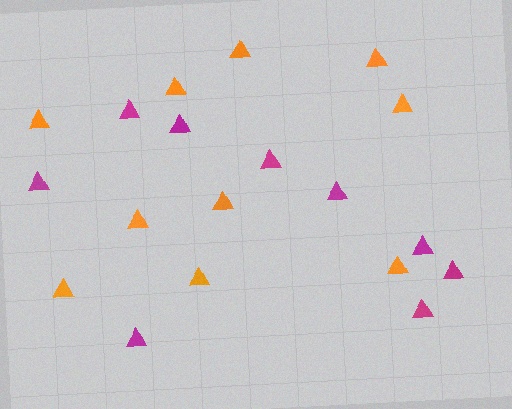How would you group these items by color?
There are 2 groups: one group of orange triangles (10) and one group of magenta triangles (9).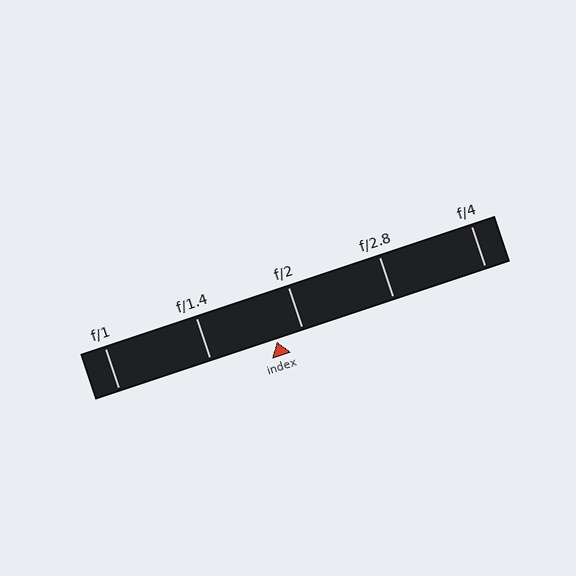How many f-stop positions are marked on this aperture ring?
There are 5 f-stop positions marked.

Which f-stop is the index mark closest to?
The index mark is closest to f/2.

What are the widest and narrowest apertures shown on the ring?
The widest aperture shown is f/1 and the narrowest is f/4.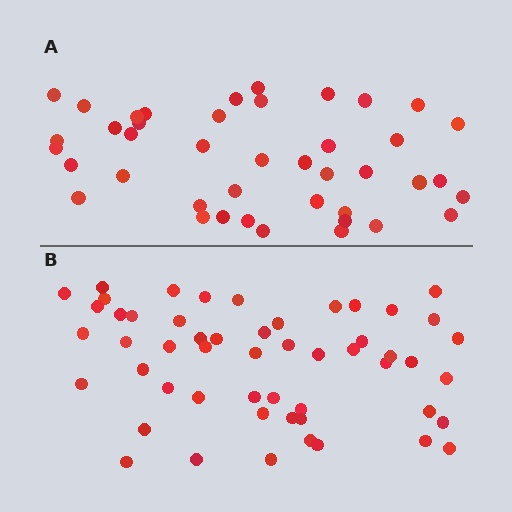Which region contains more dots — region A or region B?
Region B (the bottom region) has more dots.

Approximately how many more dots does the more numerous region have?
Region B has roughly 12 or so more dots than region A.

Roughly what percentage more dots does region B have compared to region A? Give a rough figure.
About 25% more.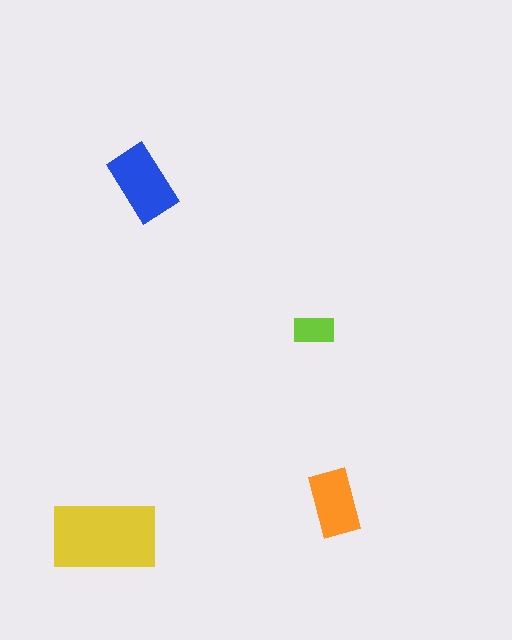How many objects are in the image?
There are 4 objects in the image.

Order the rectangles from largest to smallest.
the yellow one, the blue one, the orange one, the lime one.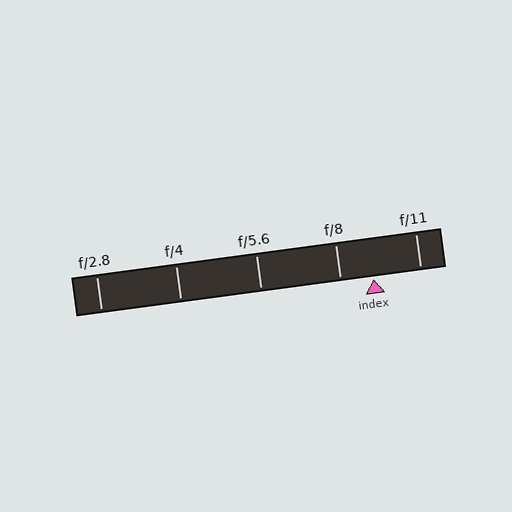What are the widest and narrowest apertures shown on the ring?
The widest aperture shown is f/2.8 and the narrowest is f/11.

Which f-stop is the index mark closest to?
The index mark is closest to f/8.